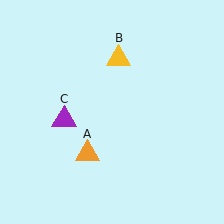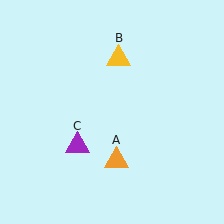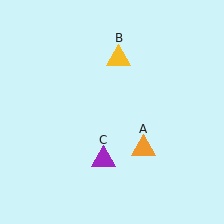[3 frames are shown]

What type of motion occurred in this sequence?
The orange triangle (object A), purple triangle (object C) rotated counterclockwise around the center of the scene.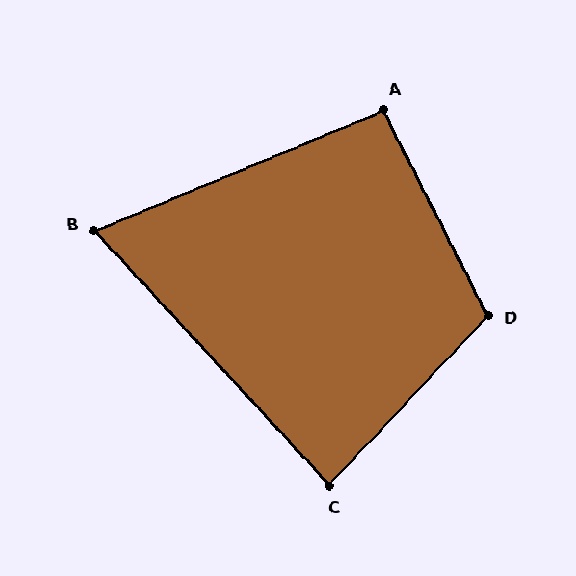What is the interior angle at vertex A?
Approximately 94 degrees (approximately right).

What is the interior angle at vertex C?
Approximately 86 degrees (approximately right).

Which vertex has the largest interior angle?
D, at approximately 110 degrees.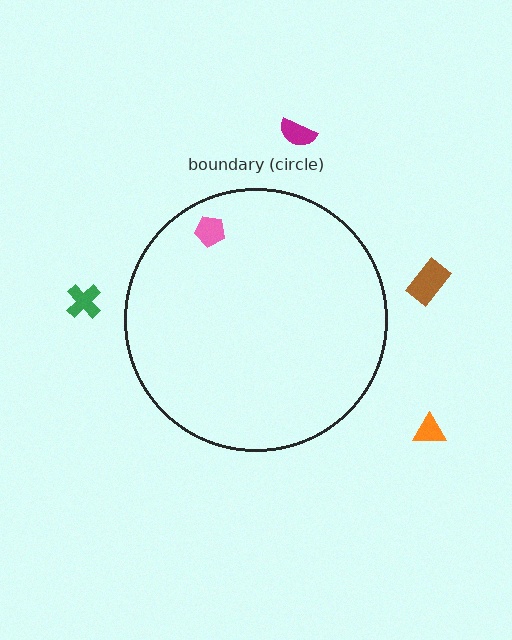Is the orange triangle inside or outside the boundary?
Outside.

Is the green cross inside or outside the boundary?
Outside.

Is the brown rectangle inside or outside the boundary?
Outside.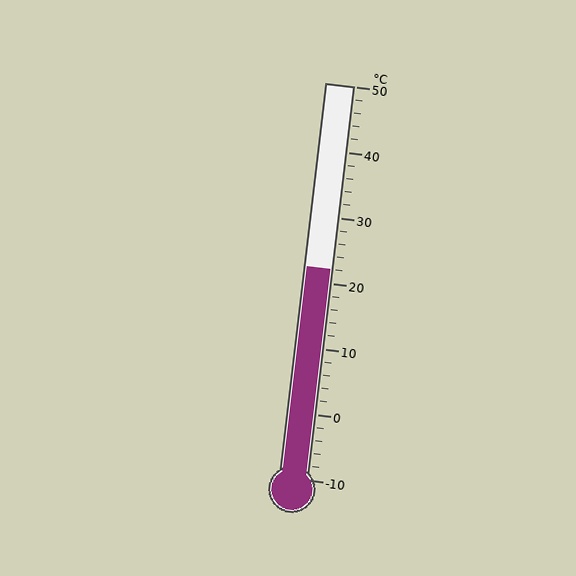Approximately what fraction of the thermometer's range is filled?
The thermometer is filled to approximately 55% of its range.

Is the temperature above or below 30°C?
The temperature is below 30°C.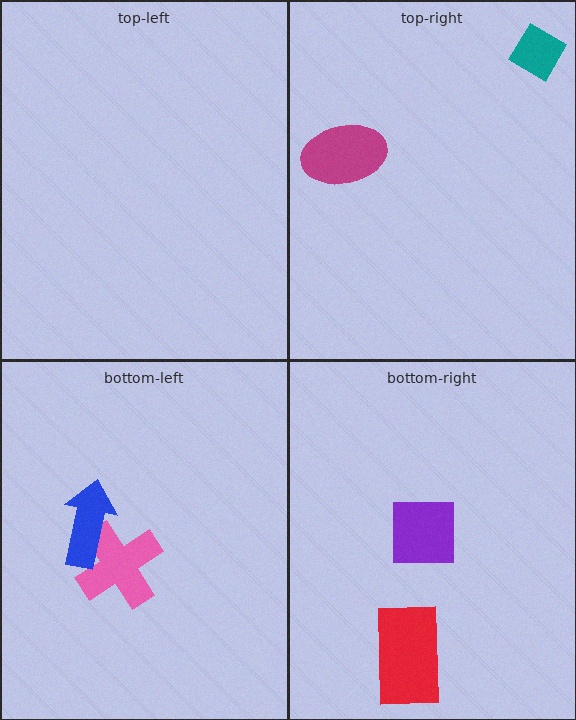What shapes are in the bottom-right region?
The red rectangle, the purple square.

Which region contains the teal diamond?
The top-right region.